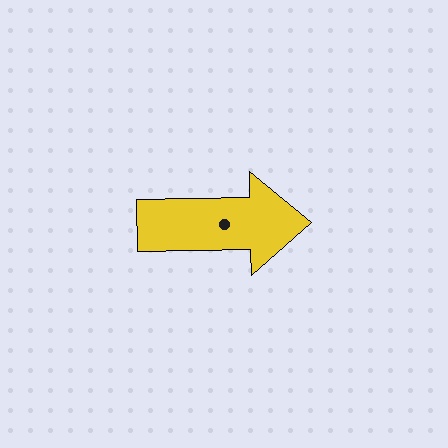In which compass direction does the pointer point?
East.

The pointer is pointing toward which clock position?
Roughly 3 o'clock.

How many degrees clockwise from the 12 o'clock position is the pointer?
Approximately 89 degrees.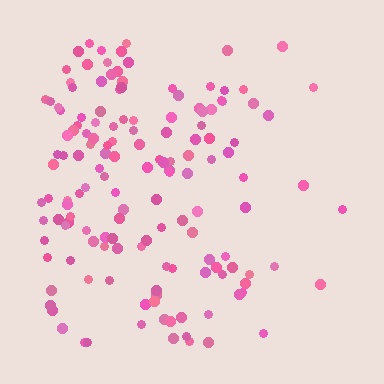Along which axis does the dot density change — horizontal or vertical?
Horizontal.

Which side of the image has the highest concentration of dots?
The left.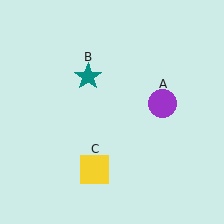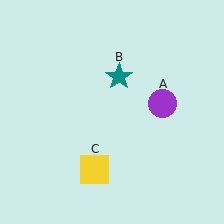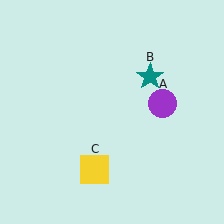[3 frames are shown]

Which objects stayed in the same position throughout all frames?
Purple circle (object A) and yellow square (object C) remained stationary.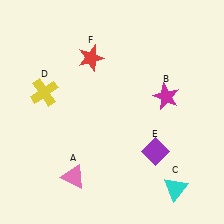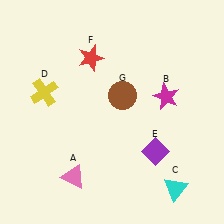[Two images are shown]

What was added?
A brown circle (G) was added in Image 2.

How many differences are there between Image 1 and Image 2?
There is 1 difference between the two images.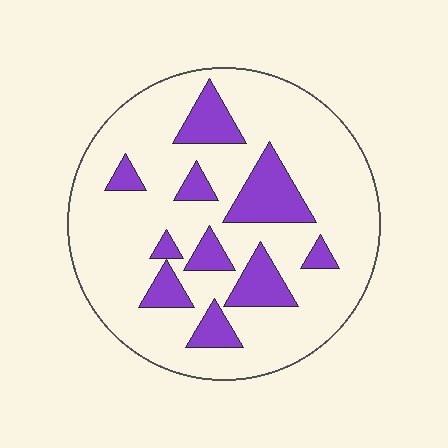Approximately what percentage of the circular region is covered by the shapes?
Approximately 20%.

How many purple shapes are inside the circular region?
10.